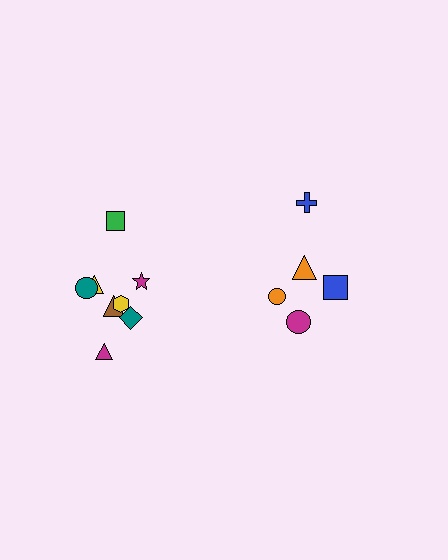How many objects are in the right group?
There are 5 objects.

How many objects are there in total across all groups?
There are 13 objects.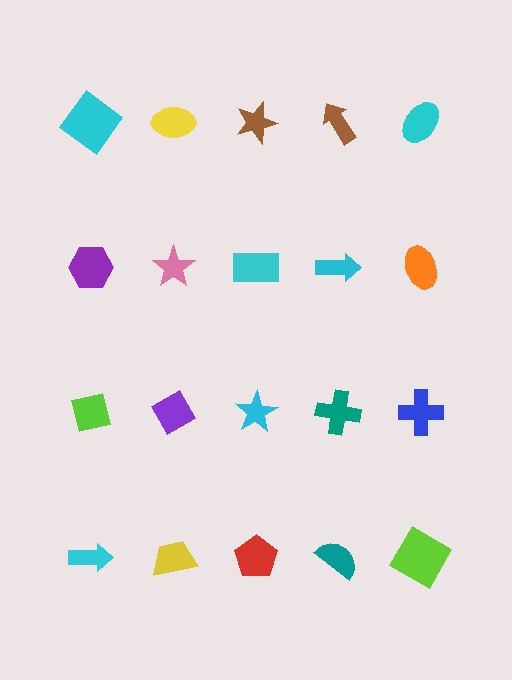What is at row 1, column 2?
A yellow ellipse.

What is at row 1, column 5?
A cyan ellipse.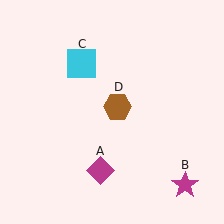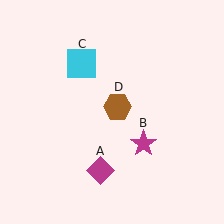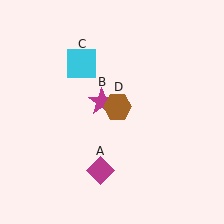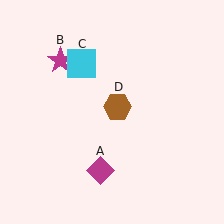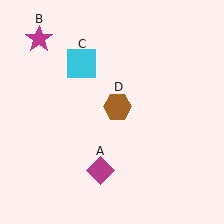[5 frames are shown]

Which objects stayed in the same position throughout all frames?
Magenta diamond (object A) and cyan square (object C) and brown hexagon (object D) remained stationary.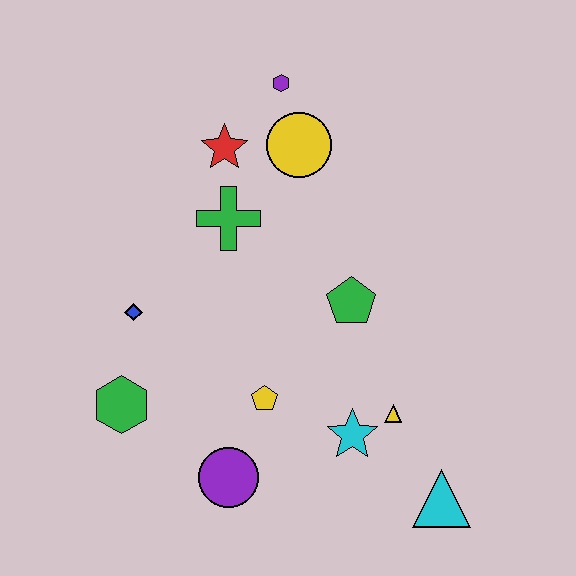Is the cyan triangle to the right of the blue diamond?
Yes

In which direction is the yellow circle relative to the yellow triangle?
The yellow circle is above the yellow triangle.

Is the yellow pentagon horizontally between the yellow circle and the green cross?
Yes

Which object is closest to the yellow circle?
The purple hexagon is closest to the yellow circle.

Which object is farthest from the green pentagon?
The green hexagon is farthest from the green pentagon.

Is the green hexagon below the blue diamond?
Yes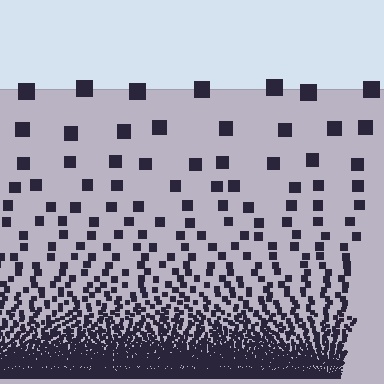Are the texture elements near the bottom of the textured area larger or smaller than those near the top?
Smaller. The gradient is inverted — elements near the bottom are smaller and denser.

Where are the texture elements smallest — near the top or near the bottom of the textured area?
Near the bottom.